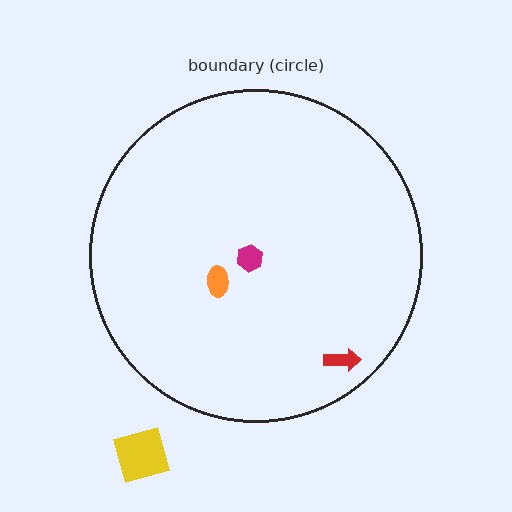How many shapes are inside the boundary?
3 inside, 1 outside.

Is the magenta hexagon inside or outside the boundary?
Inside.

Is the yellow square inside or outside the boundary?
Outside.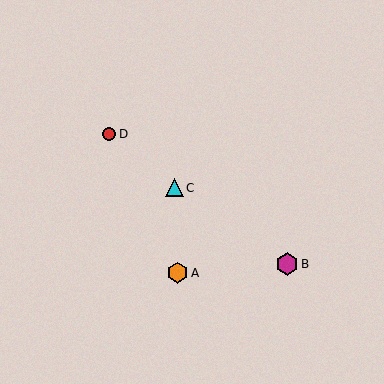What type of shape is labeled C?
Shape C is a cyan triangle.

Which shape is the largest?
The magenta hexagon (labeled B) is the largest.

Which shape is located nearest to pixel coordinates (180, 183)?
The cyan triangle (labeled C) at (175, 188) is nearest to that location.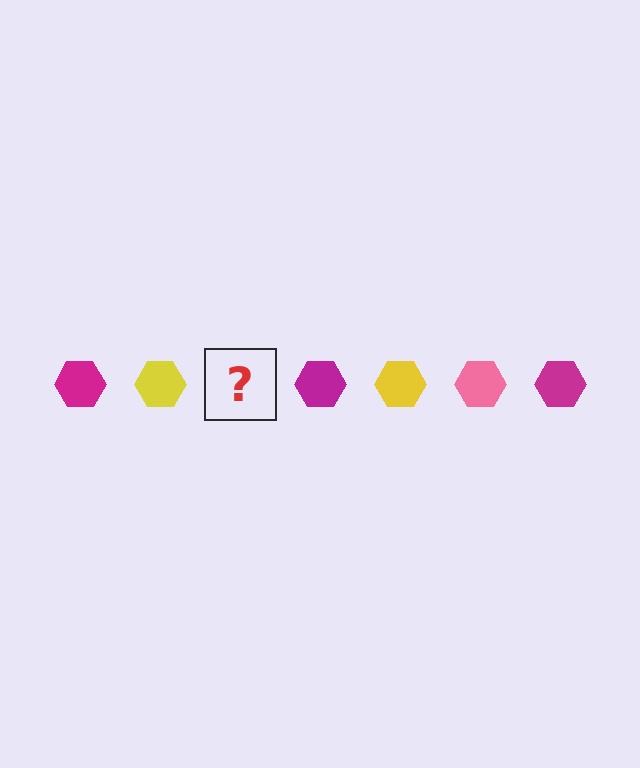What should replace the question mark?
The question mark should be replaced with a pink hexagon.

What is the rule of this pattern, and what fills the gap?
The rule is that the pattern cycles through magenta, yellow, pink hexagons. The gap should be filled with a pink hexagon.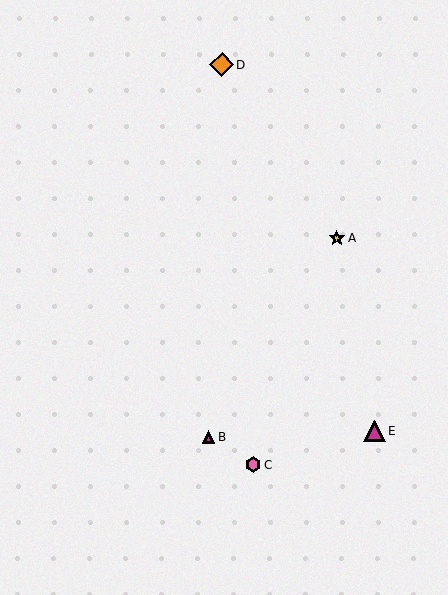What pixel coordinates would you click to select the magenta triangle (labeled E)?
Click at (374, 431) to select the magenta triangle E.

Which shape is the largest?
The orange diamond (labeled D) is the largest.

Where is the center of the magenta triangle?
The center of the magenta triangle is at (374, 431).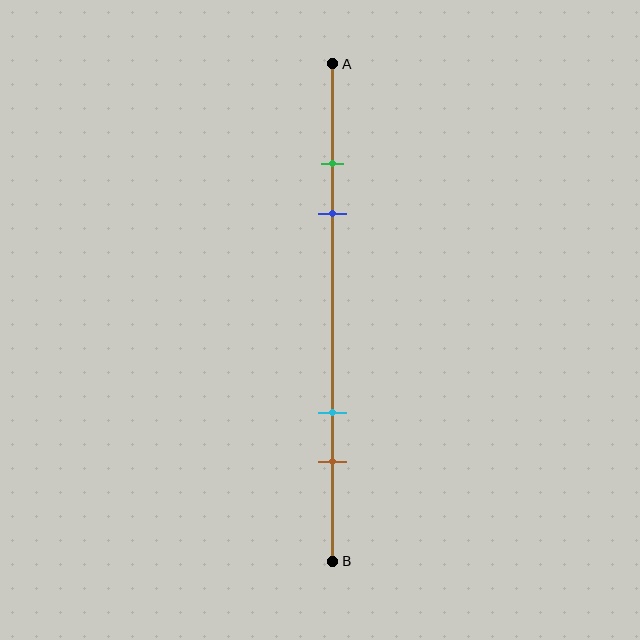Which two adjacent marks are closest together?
The green and blue marks are the closest adjacent pair.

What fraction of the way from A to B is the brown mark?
The brown mark is approximately 80% (0.8) of the way from A to B.